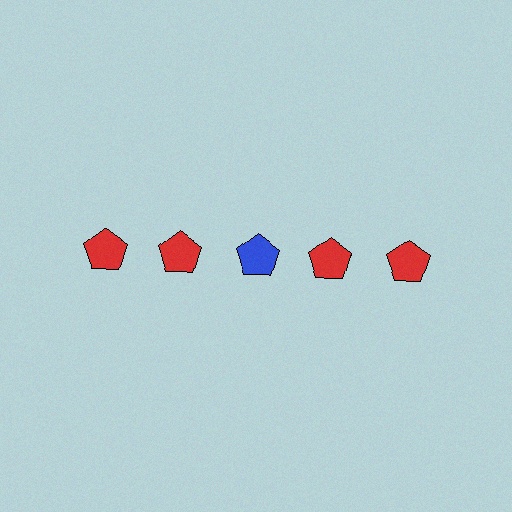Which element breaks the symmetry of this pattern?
The blue pentagon in the top row, center column breaks the symmetry. All other shapes are red pentagons.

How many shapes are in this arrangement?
There are 5 shapes arranged in a grid pattern.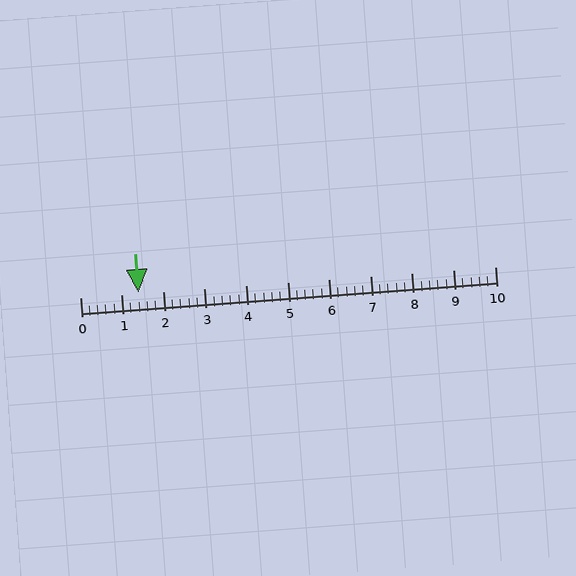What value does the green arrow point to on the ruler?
The green arrow points to approximately 1.4.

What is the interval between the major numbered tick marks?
The major tick marks are spaced 1 units apart.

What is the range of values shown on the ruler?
The ruler shows values from 0 to 10.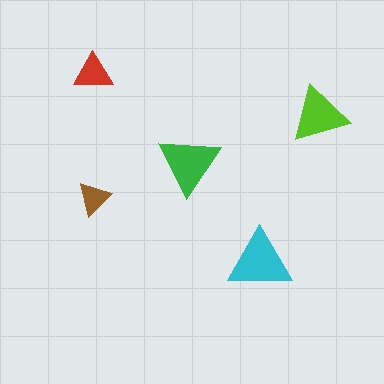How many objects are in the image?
There are 5 objects in the image.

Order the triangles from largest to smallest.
the cyan one, the green one, the lime one, the red one, the brown one.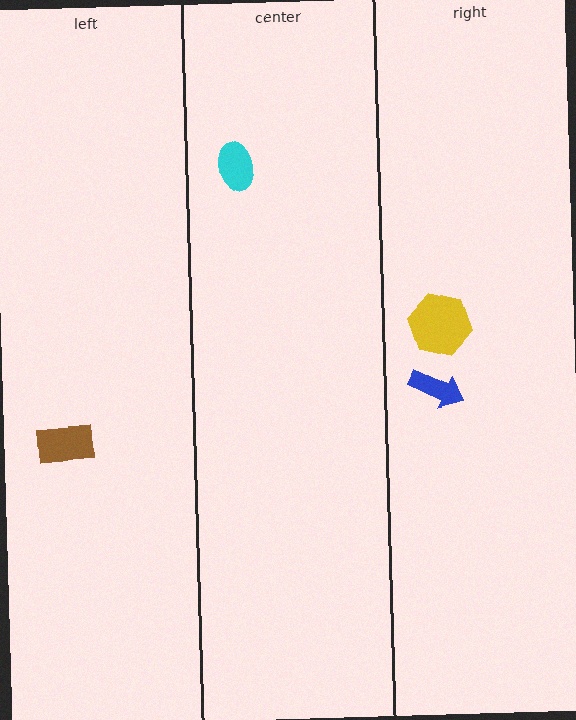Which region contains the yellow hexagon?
The right region.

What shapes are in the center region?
The cyan ellipse.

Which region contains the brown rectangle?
The left region.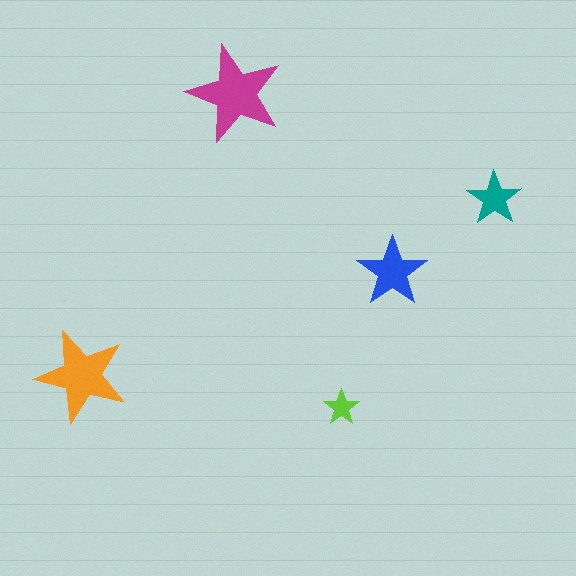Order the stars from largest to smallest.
the magenta one, the orange one, the blue one, the teal one, the lime one.